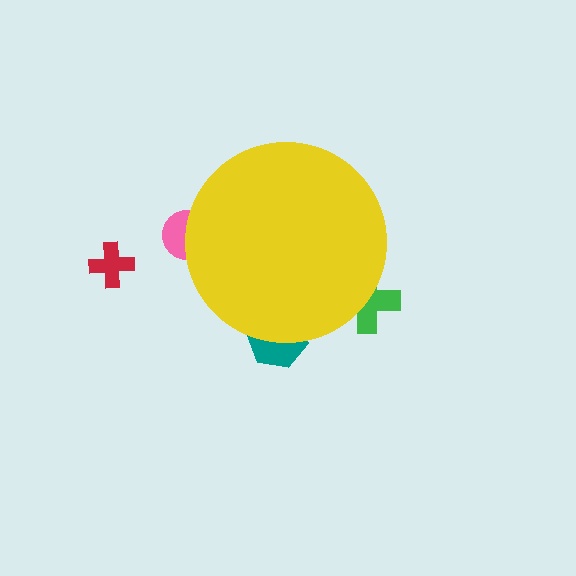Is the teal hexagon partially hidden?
Yes, the teal hexagon is partially hidden behind the yellow circle.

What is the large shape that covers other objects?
A yellow circle.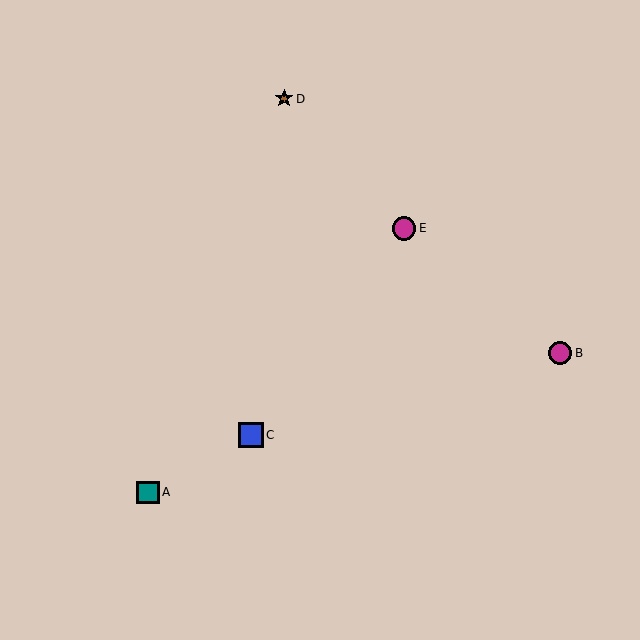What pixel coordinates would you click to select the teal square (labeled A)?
Click at (148, 492) to select the teal square A.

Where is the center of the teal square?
The center of the teal square is at (148, 492).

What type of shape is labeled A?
Shape A is a teal square.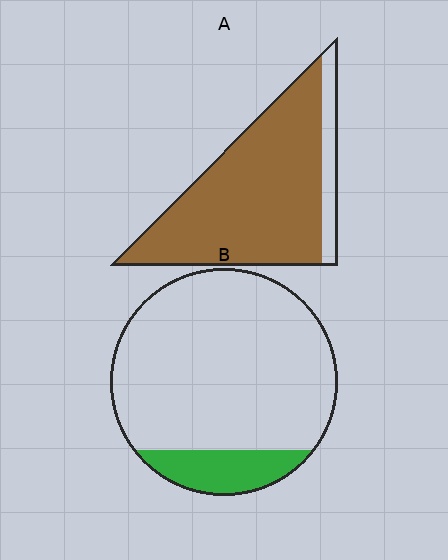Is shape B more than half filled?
No.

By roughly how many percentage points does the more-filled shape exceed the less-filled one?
By roughly 70 percentage points (A over B).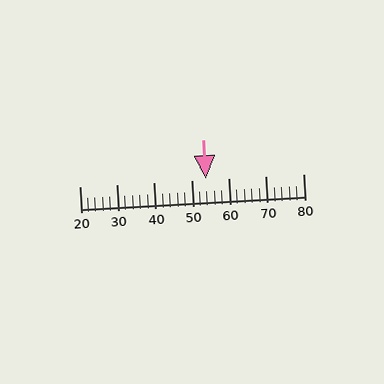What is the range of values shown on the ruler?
The ruler shows values from 20 to 80.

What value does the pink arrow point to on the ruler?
The pink arrow points to approximately 54.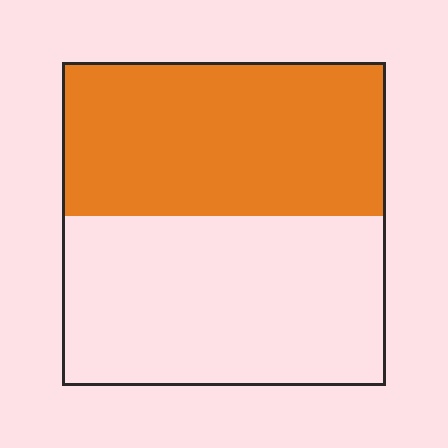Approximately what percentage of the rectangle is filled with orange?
Approximately 50%.